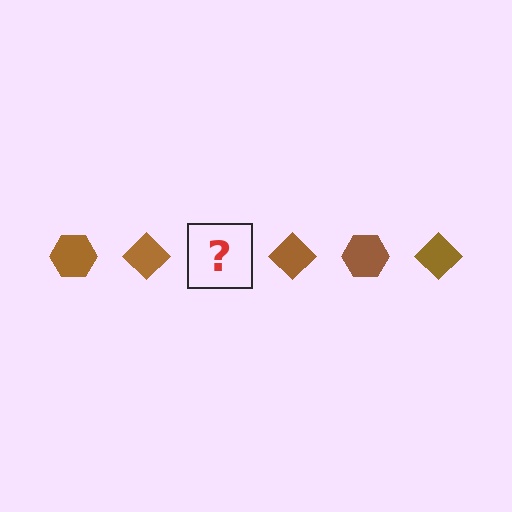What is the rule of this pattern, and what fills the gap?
The rule is that the pattern cycles through hexagon, diamond shapes in brown. The gap should be filled with a brown hexagon.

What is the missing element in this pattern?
The missing element is a brown hexagon.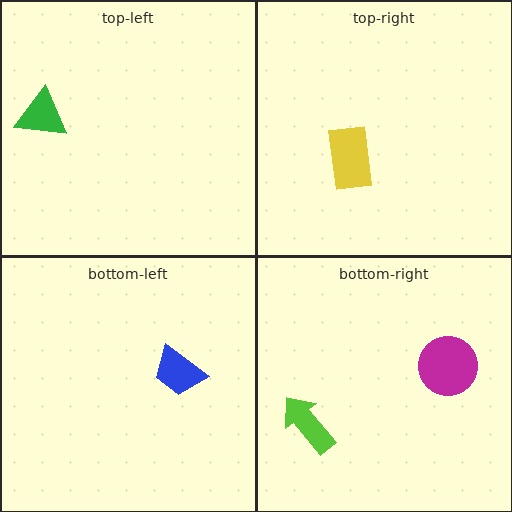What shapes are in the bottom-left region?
The blue trapezoid.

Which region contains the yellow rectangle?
The top-right region.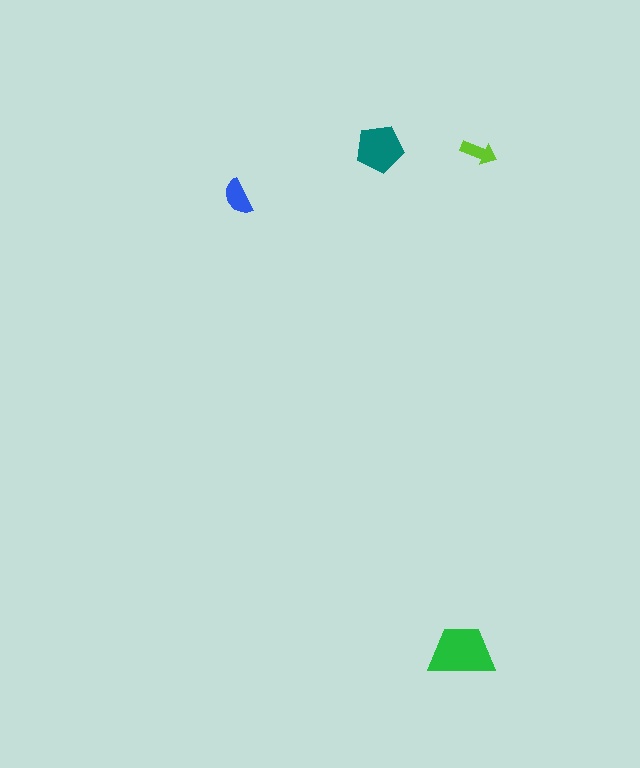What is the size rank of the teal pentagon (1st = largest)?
2nd.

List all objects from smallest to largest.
The lime arrow, the blue semicircle, the teal pentagon, the green trapezoid.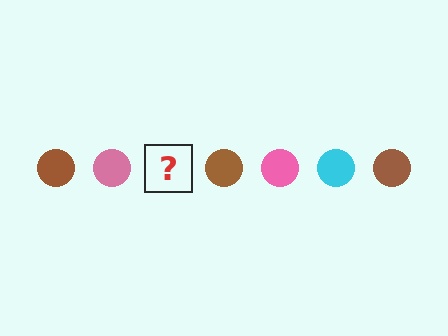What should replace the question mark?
The question mark should be replaced with a cyan circle.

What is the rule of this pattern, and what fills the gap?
The rule is that the pattern cycles through brown, pink, cyan circles. The gap should be filled with a cyan circle.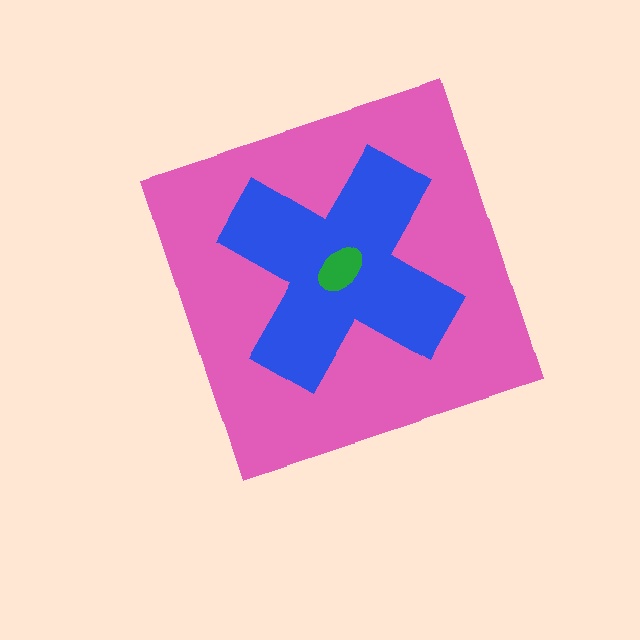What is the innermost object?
The green ellipse.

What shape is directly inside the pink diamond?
The blue cross.